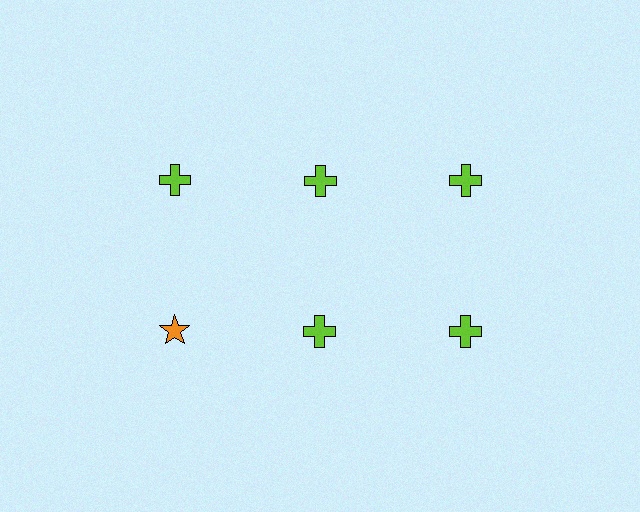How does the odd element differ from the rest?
It differs in both color (orange instead of lime) and shape (star instead of cross).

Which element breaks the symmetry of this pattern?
The orange star in the second row, leftmost column breaks the symmetry. All other shapes are lime crosses.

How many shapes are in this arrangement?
There are 6 shapes arranged in a grid pattern.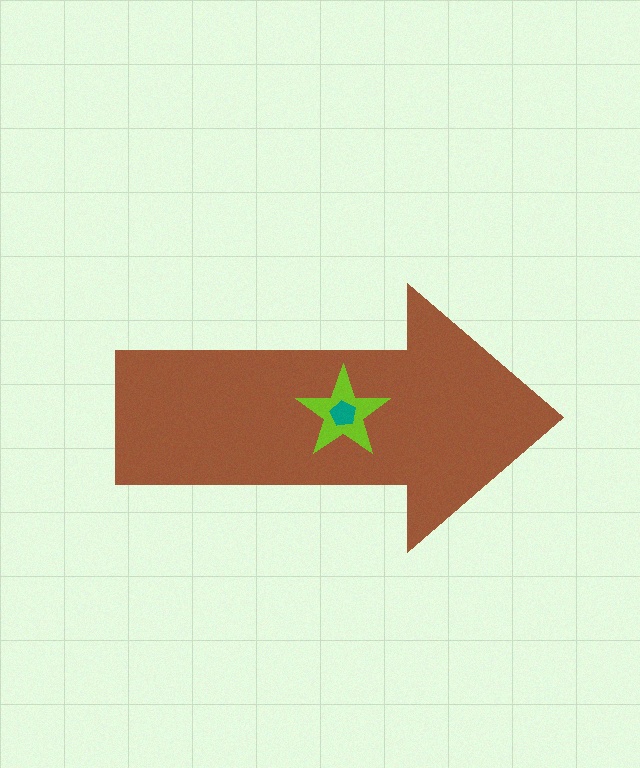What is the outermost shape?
The brown arrow.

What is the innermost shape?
The teal pentagon.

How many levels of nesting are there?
3.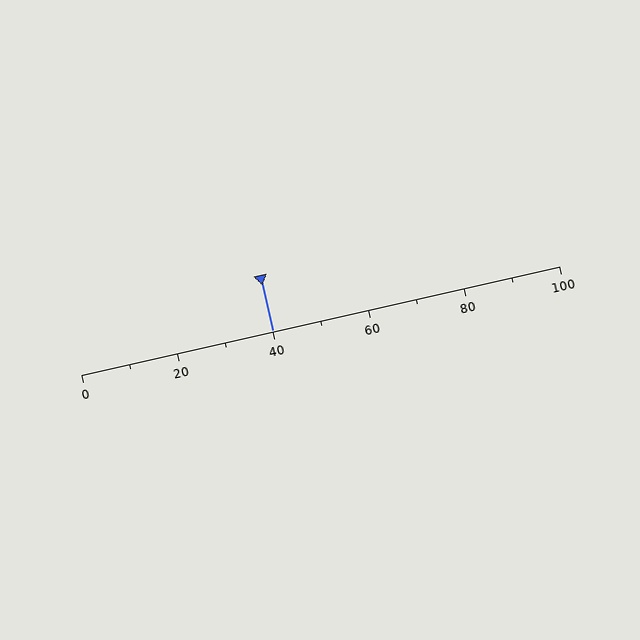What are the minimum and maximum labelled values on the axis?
The axis runs from 0 to 100.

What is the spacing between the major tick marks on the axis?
The major ticks are spaced 20 apart.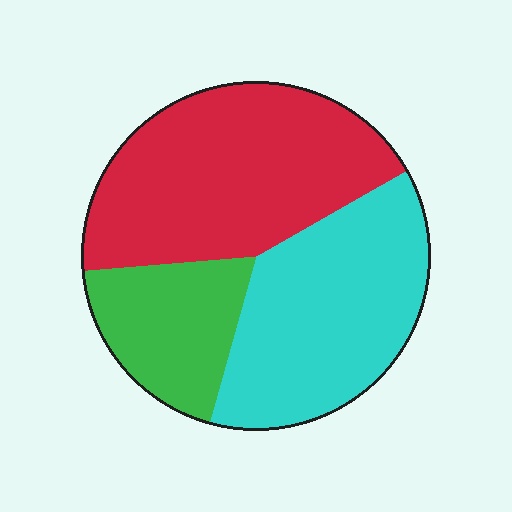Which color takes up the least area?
Green, at roughly 20%.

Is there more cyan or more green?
Cyan.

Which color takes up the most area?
Red, at roughly 45%.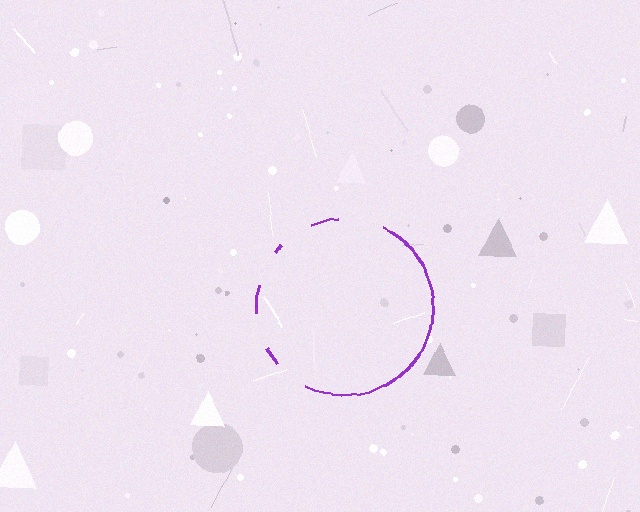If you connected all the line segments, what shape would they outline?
They would outline a circle.